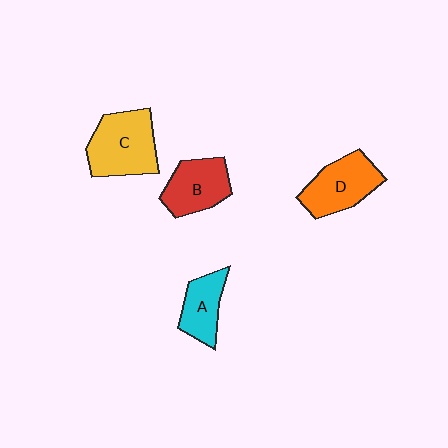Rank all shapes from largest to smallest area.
From largest to smallest: C (yellow), D (orange), B (red), A (cyan).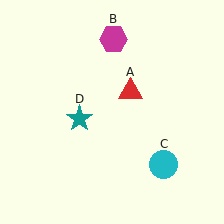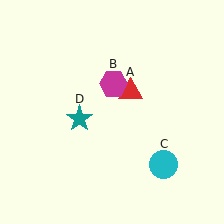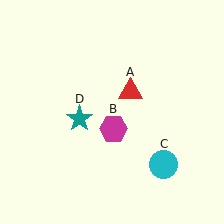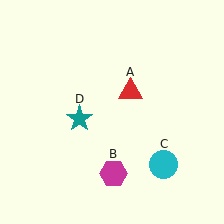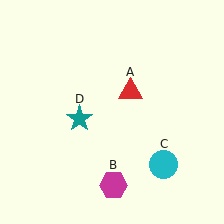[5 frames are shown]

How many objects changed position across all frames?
1 object changed position: magenta hexagon (object B).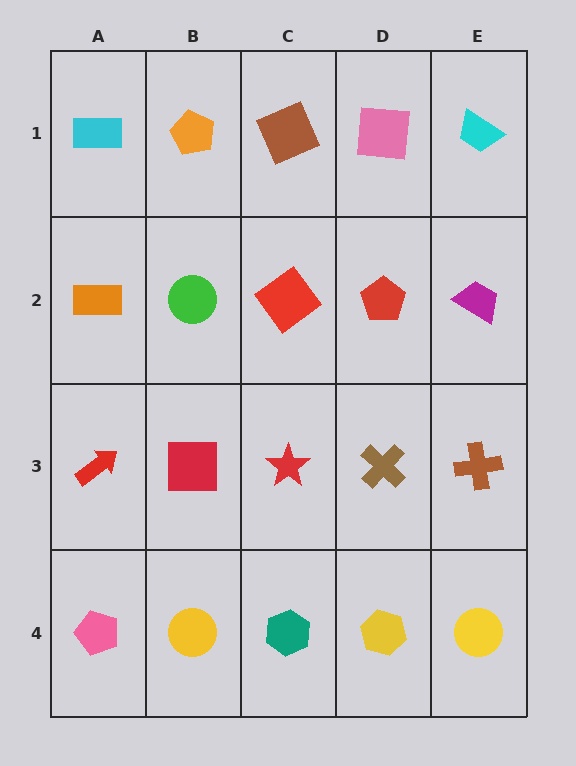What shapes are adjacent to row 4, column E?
A brown cross (row 3, column E), a yellow hexagon (row 4, column D).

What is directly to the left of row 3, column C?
A red square.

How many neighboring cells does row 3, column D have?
4.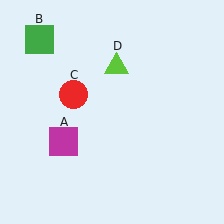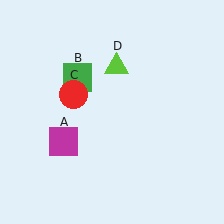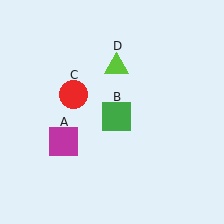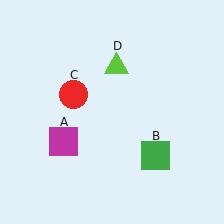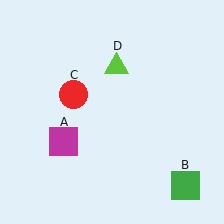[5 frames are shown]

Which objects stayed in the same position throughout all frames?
Magenta square (object A) and red circle (object C) and lime triangle (object D) remained stationary.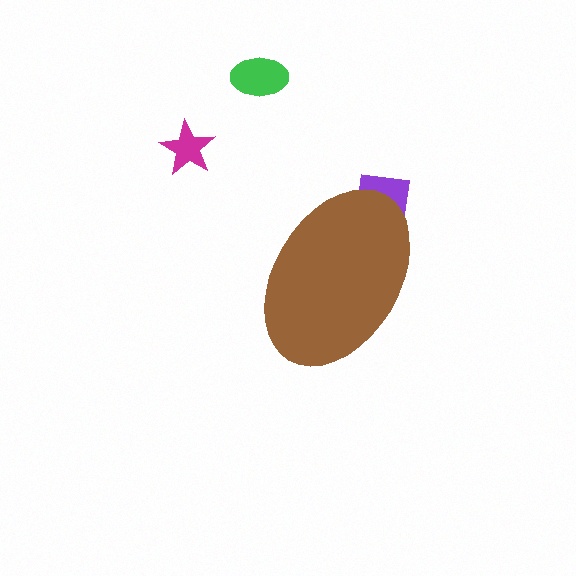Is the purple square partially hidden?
Yes, the purple square is partially hidden behind the brown ellipse.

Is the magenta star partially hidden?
No, the magenta star is fully visible.